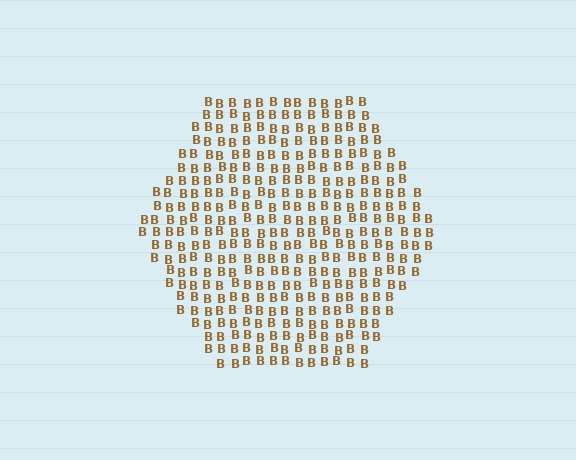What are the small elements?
The small elements are letter B's.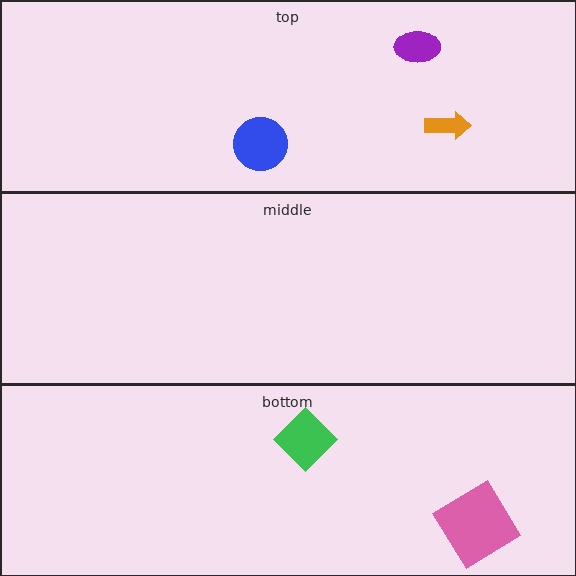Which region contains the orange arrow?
The top region.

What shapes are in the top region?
The orange arrow, the purple ellipse, the blue circle.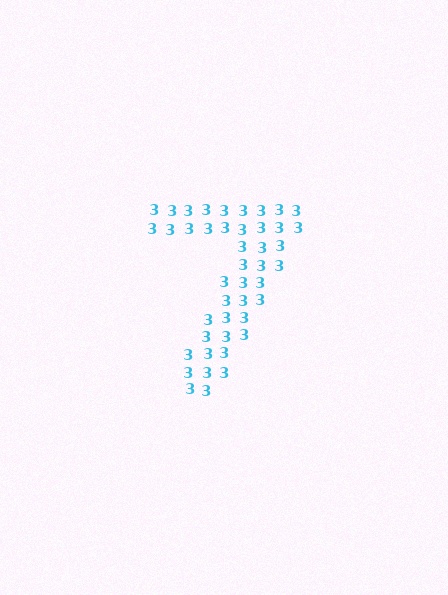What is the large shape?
The large shape is the digit 7.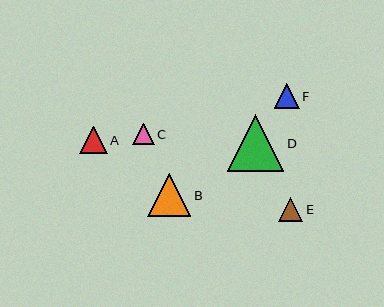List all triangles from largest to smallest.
From largest to smallest: D, B, A, F, E, C.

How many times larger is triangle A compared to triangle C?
Triangle A is approximately 1.3 times the size of triangle C.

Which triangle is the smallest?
Triangle C is the smallest with a size of approximately 21 pixels.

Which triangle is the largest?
Triangle D is the largest with a size of approximately 57 pixels.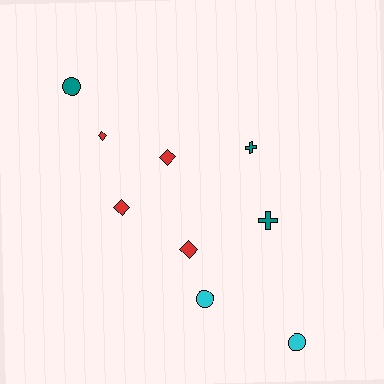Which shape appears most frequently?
Diamond, with 4 objects.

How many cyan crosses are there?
There are no cyan crosses.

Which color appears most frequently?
Red, with 4 objects.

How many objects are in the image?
There are 9 objects.